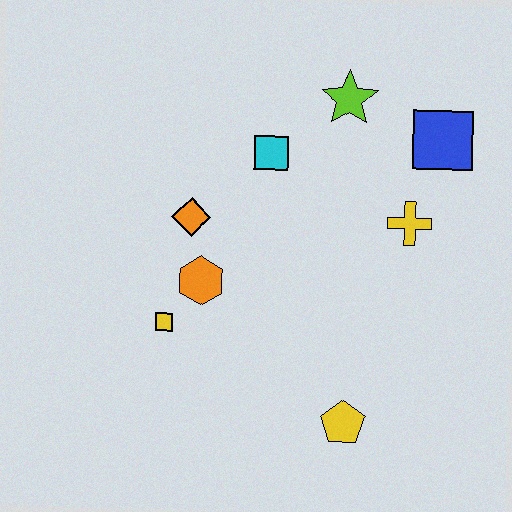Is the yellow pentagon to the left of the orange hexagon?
No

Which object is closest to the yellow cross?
The blue square is closest to the yellow cross.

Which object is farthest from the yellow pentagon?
The lime star is farthest from the yellow pentagon.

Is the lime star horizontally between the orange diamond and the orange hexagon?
No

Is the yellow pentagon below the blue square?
Yes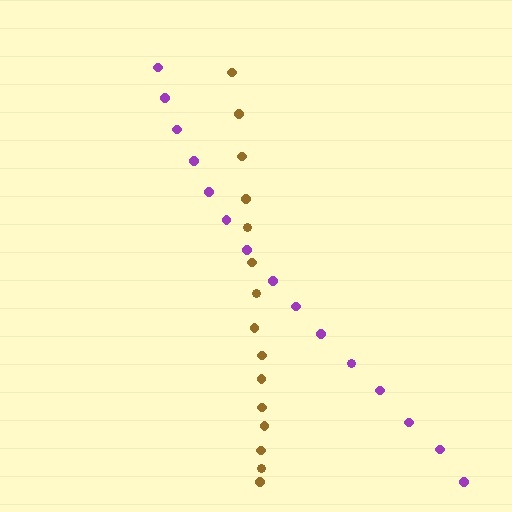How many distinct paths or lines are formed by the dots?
There are 2 distinct paths.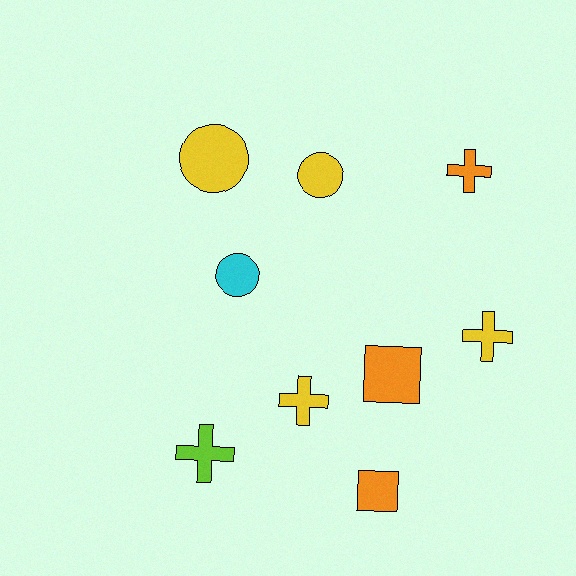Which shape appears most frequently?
Cross, with 4 objects.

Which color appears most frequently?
Yellow, with 4 objects.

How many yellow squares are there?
There are no yellow squares.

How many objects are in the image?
There are 9 objects.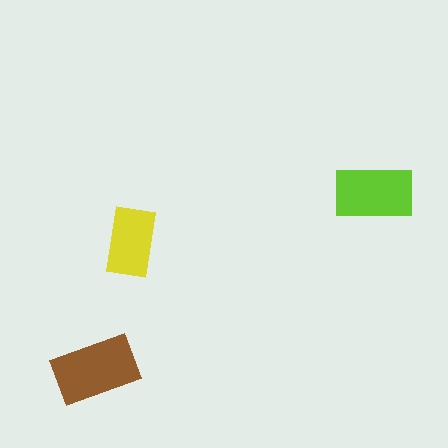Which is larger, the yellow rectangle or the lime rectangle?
The lime one.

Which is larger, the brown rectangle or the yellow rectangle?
The brown one.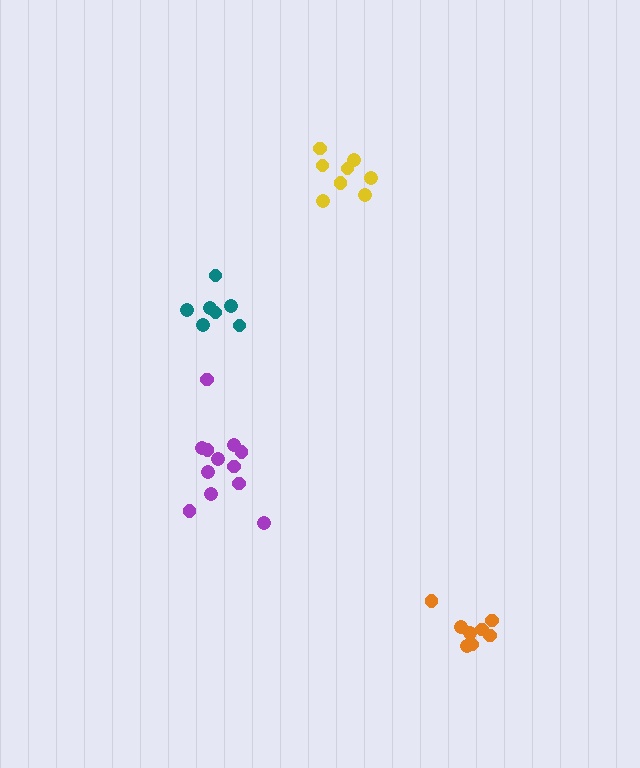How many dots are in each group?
Group 1: 8 dots, Group 2: 7 dots, Group 3: 8 dots, Group 4: 12 dots (35 total).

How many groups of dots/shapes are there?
There are 4 groups.